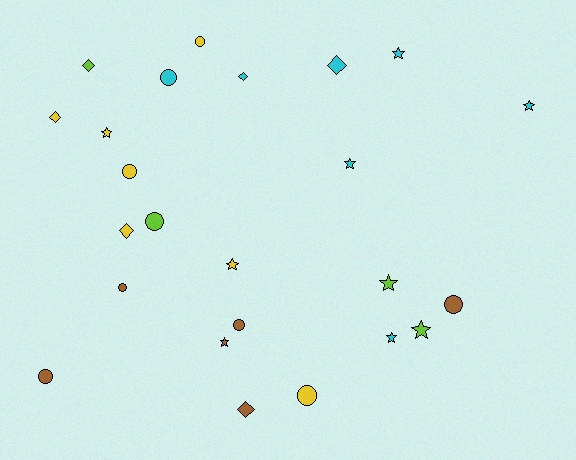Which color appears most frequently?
Yellow, with 7 objects.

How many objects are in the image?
There are 24 objects.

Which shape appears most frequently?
Star, with 9 objects.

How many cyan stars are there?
There are 4 cyan stars.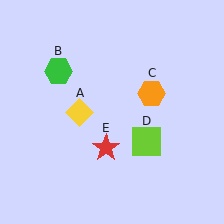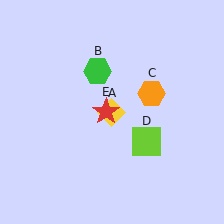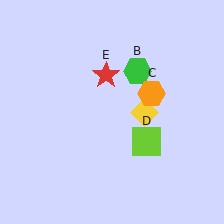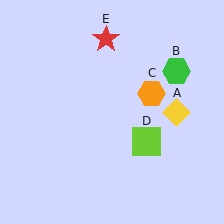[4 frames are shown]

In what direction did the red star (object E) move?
The red star (object E) moved up.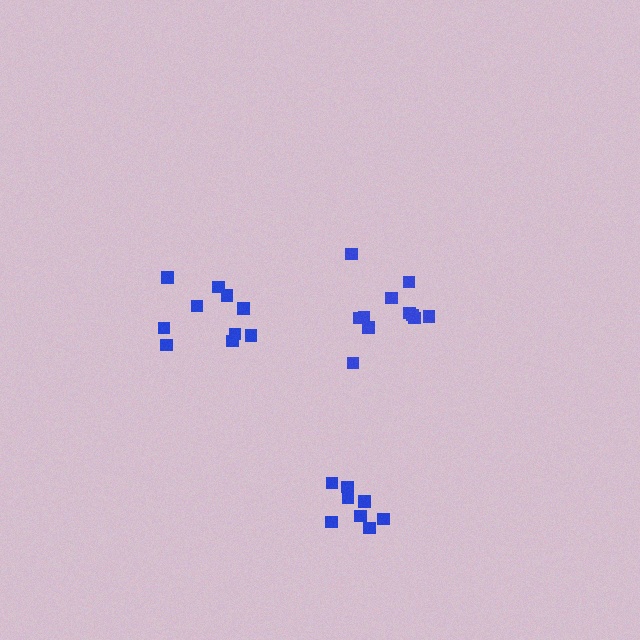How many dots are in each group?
Group 1: 8 dots, Group 2: 11 dots, Group 3: 10 dots (29 total).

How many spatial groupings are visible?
There are 3 spatial groupings.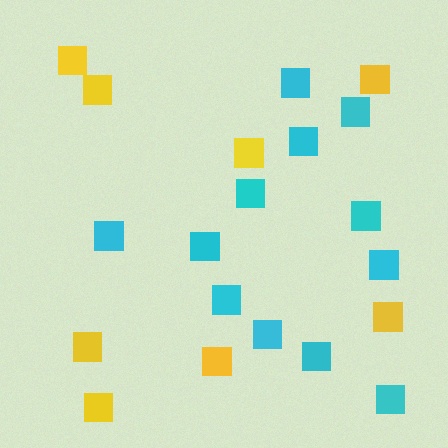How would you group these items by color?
There are 2 groups: one group of cyan squares (12) and one group of yellow squares (8).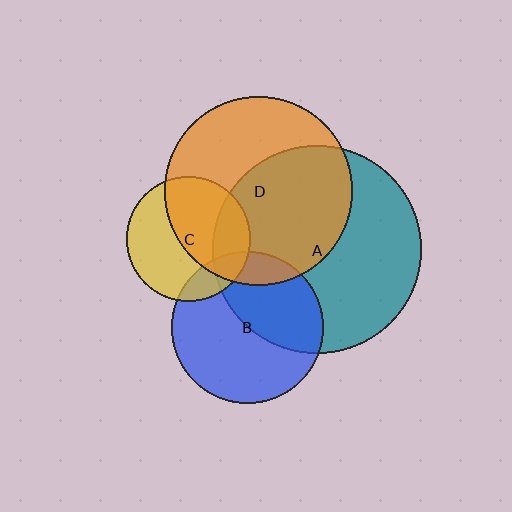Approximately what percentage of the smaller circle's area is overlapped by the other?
Approximately 50%.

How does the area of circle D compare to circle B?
Approximately 1.5 times.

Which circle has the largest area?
Circle A (teal).